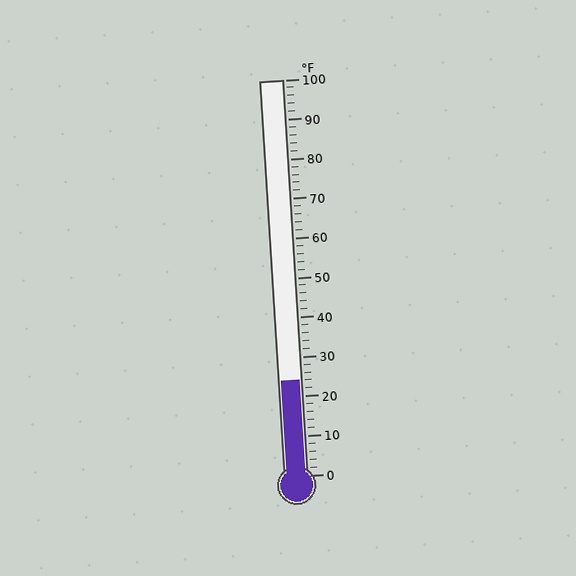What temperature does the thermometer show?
The thermometer shows approximately 24°F.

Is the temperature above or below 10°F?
The temperature is above 10°F.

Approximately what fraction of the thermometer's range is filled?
The thermometer is filled to approximately 25% of its range.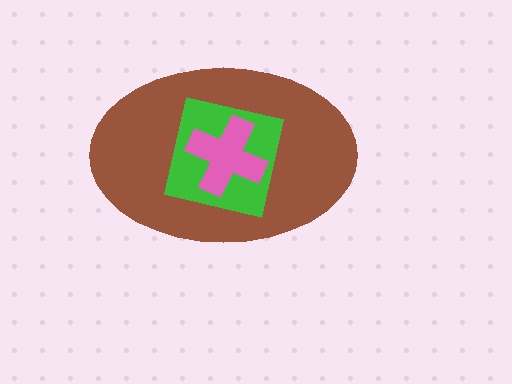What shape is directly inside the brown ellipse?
The green square.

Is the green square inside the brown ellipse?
Yes.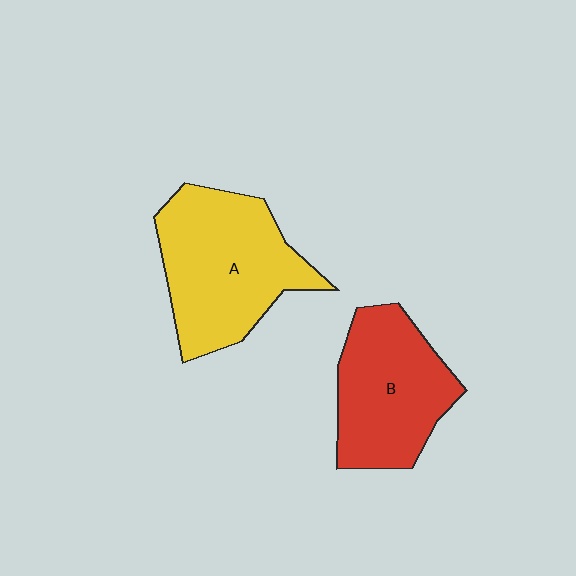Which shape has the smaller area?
Shape B (red).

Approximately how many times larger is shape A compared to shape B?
Approximately 1.2 times.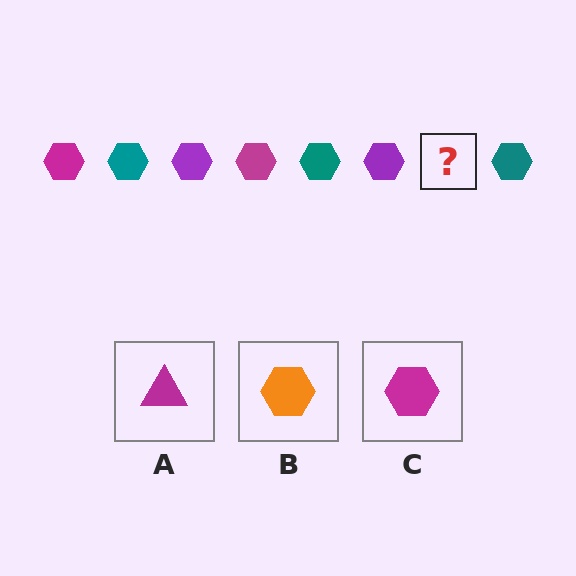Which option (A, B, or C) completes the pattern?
C.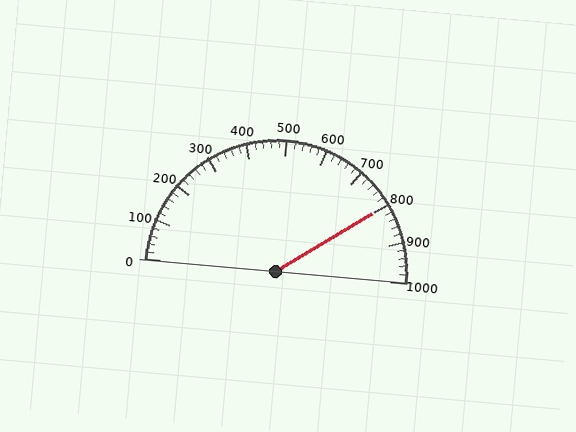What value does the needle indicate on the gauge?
The needle indicates approximately 800.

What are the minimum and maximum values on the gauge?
The gauge ranges from 0 to 1000.